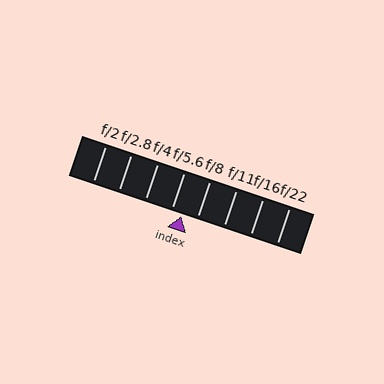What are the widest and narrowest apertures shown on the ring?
The widest aperture shown is f/2 and the narrowest is f/22.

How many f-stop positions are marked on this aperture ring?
There are 8 f-stop positions marked.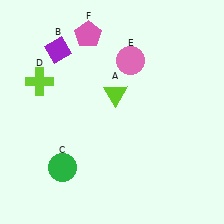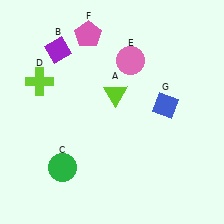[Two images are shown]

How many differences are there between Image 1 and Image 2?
There is 1 difference between the two images.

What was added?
A blue diamond (G) was added in Image 2.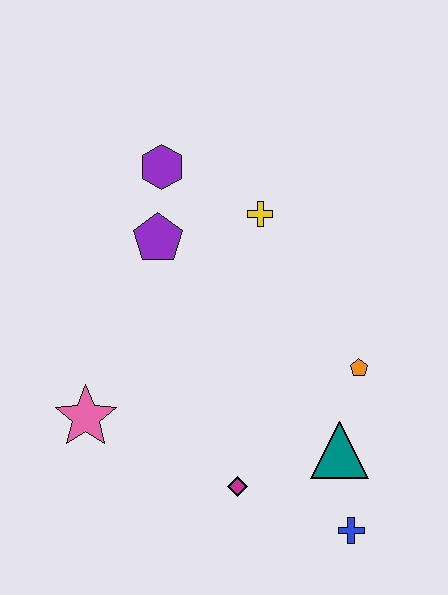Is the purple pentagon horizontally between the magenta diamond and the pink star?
Yes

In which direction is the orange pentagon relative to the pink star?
The orange pentagon is to the right of the pink star.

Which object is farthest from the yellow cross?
The blue cross is farthest from the yellow cross.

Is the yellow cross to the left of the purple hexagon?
No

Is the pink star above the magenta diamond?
Yes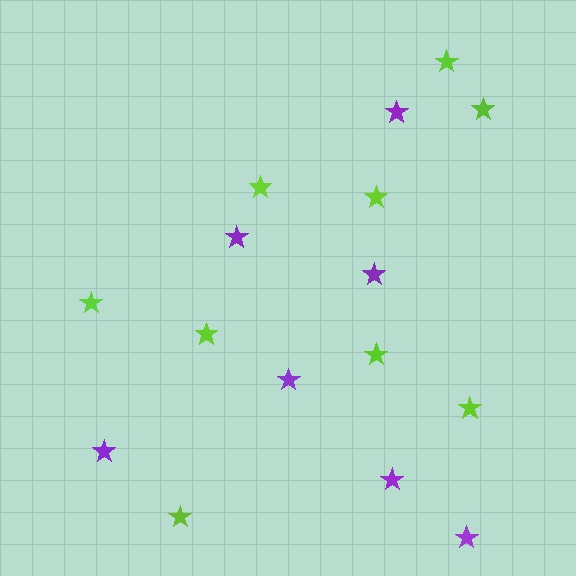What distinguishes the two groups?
There are 2 groups: one group of purple stars (7) and one group of lime stars (9).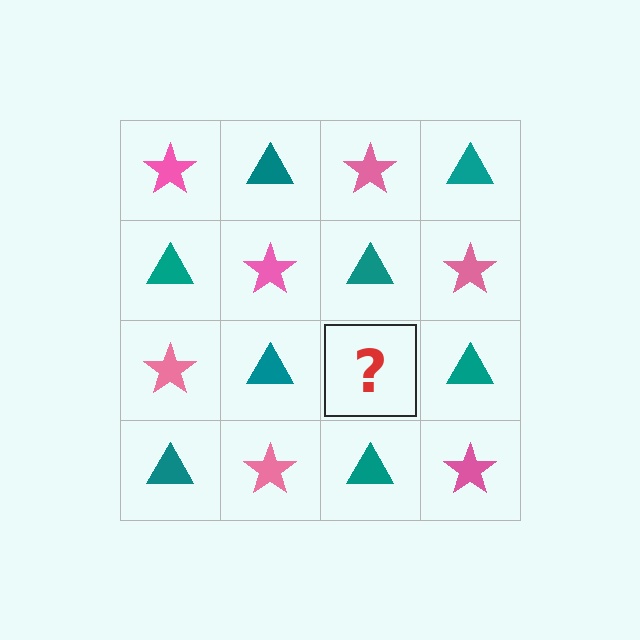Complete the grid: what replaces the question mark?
The question mark should be replaced with a pink star.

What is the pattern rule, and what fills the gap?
The rule is that it alternates pink star and teal triangle in a checkerboard pattern. The gap should be filled with a pink star.